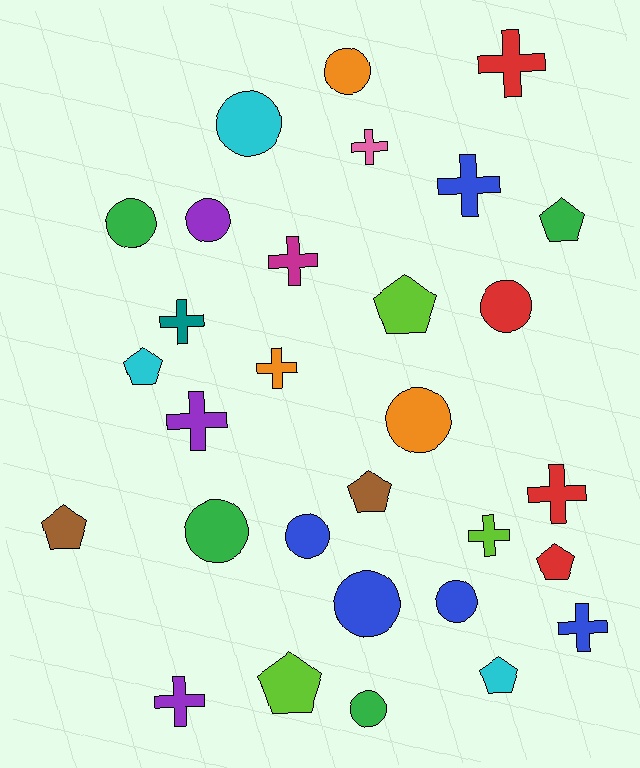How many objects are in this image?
There are 30 objects.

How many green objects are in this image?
There are 4 green objects.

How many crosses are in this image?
There are 11 crosses.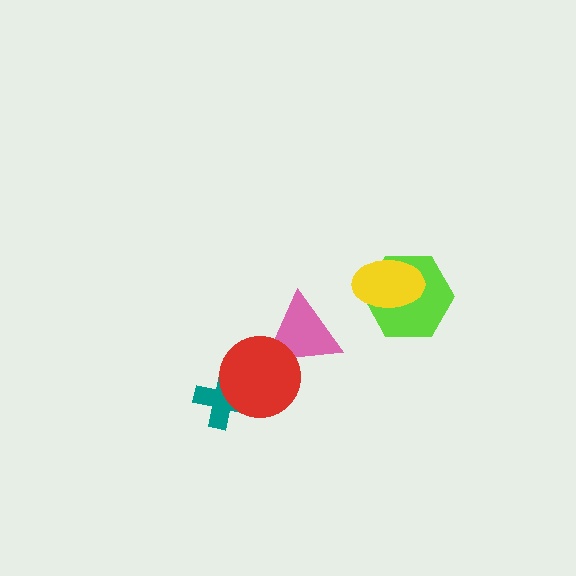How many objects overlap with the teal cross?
1 object overlaps with the teal cross.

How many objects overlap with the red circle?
2 objects overlap with the red circle.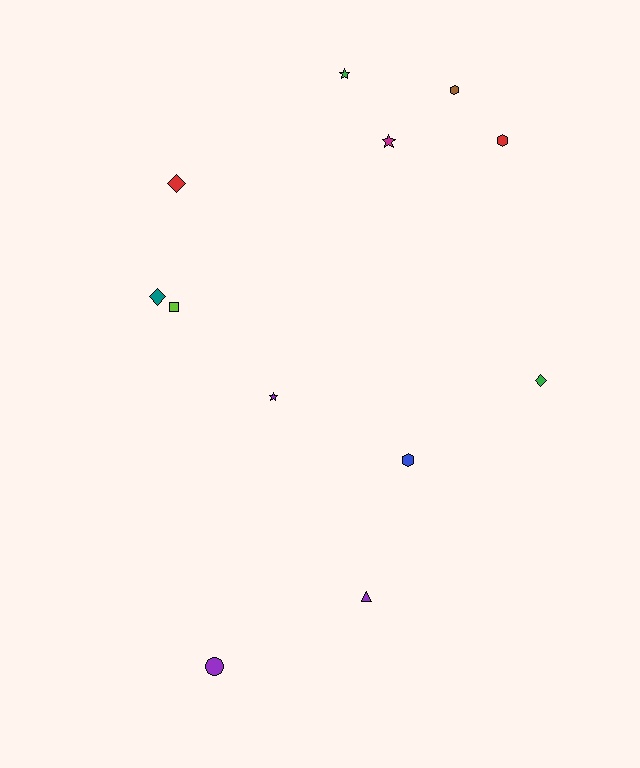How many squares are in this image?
There is 1 square.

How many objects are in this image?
There are 12 objects.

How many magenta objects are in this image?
There is 1 magenta object.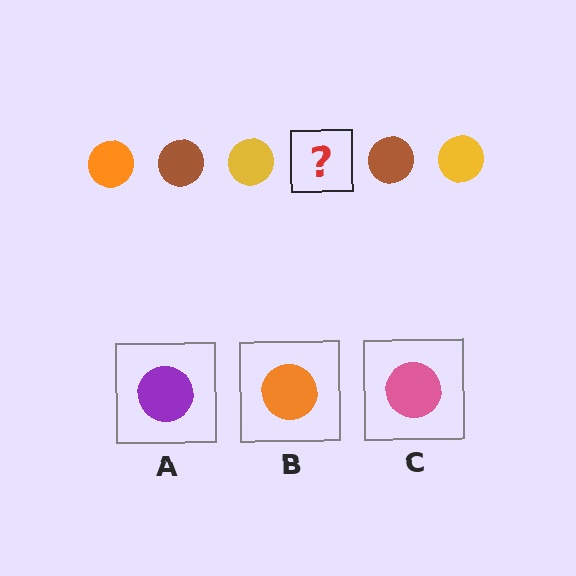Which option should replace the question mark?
Option B.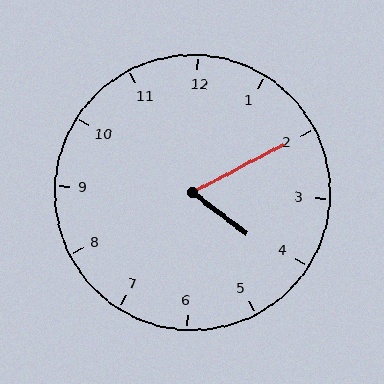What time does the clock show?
4:10.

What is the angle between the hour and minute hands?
Approximately 65 degrees.